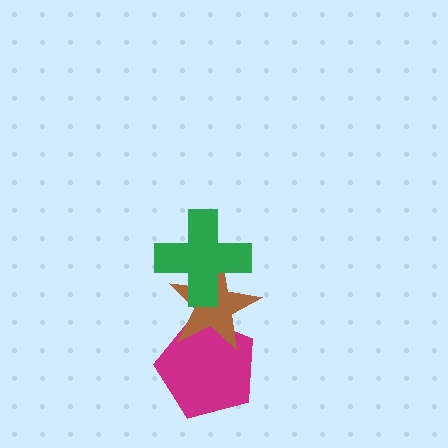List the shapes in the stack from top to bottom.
From top to bottom: the green cross, the brown star, the magenta pentagon.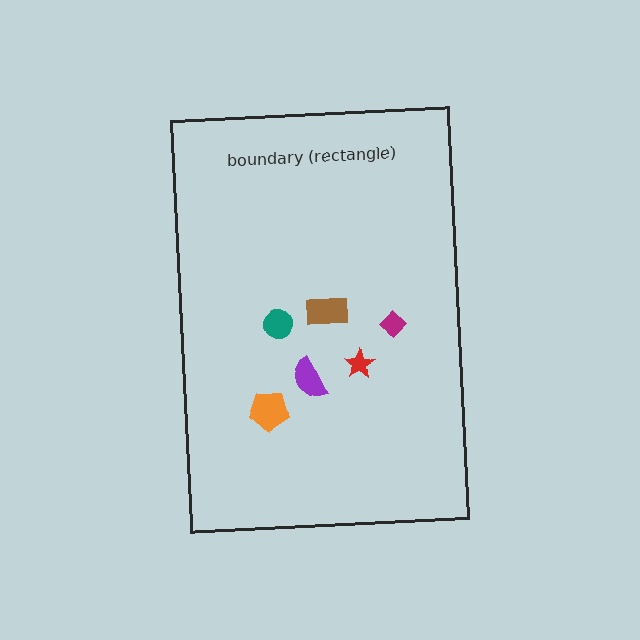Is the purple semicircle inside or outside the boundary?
Inside.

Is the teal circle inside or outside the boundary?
Inside.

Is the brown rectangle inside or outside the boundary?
Inside.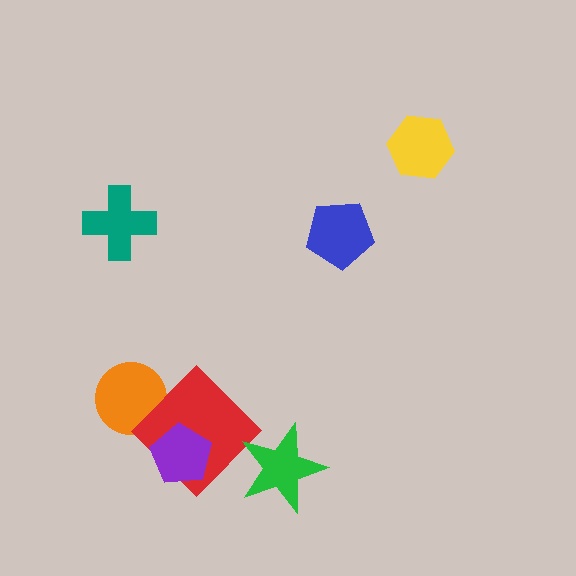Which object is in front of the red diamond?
The purple pentagon is in front of the red diamond.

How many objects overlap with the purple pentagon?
1 object overlaps with the purple pentagon.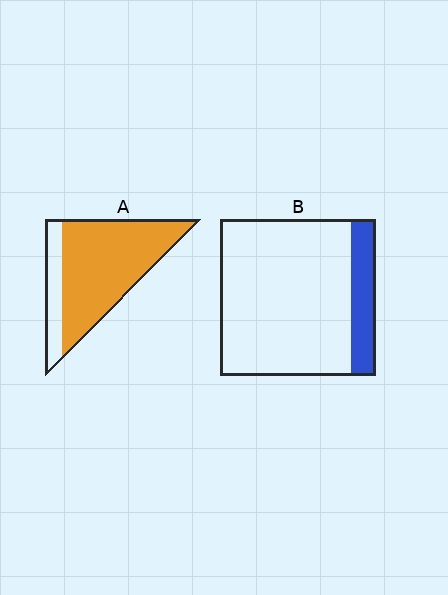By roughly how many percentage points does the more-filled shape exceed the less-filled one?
By roughly 65 percentage points (A over B).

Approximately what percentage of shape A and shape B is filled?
A is approximately 80% and B is approximately 15%.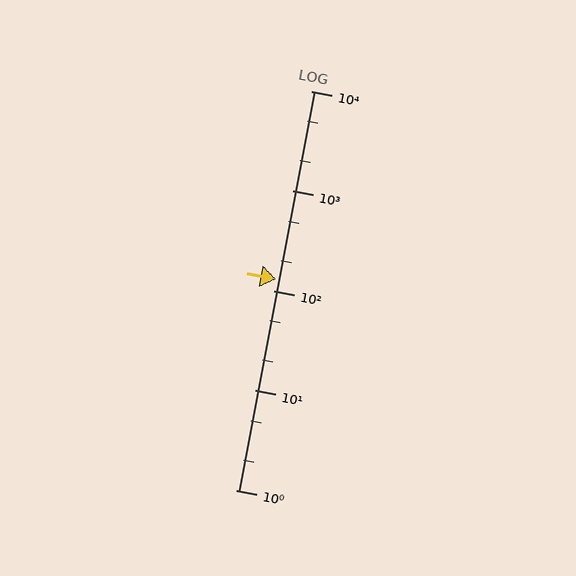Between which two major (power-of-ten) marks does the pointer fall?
The pointer is between 100 and 1000.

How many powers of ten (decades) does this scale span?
The scale spans 4 decades, from 1 to 10000.